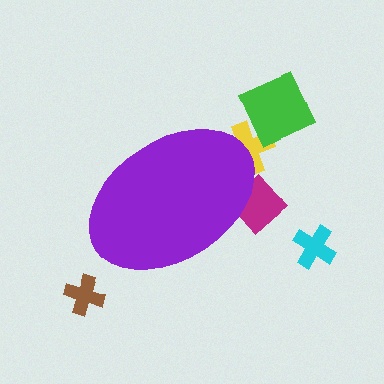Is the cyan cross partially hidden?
No, the cyan cross is fully visible.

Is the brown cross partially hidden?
No, the brown cross is fully visible.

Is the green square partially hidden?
No, the green square is fully visible.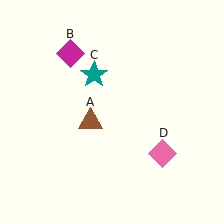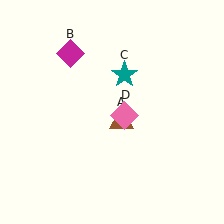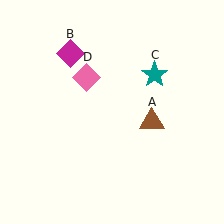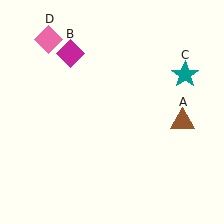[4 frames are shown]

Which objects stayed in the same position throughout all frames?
Magenta diamond (object B) remained stationary.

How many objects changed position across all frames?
3 objects changed position: brown triangle (object A), teal star (object C), pink diamond (object D).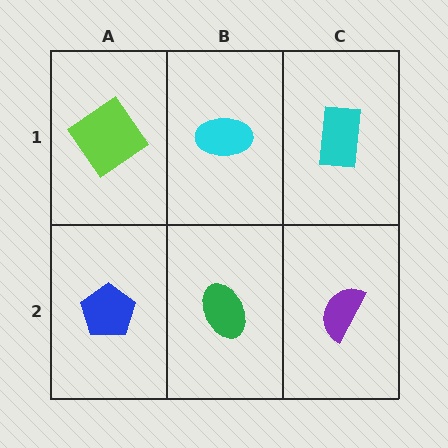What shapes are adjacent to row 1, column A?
A blue pentagon (row 2, column A), a cyan ellipse (row 1, column B).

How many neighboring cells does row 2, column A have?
2.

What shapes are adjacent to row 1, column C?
A purple semicircle (row 2, column C), a cyan ellipse (row 1, column B).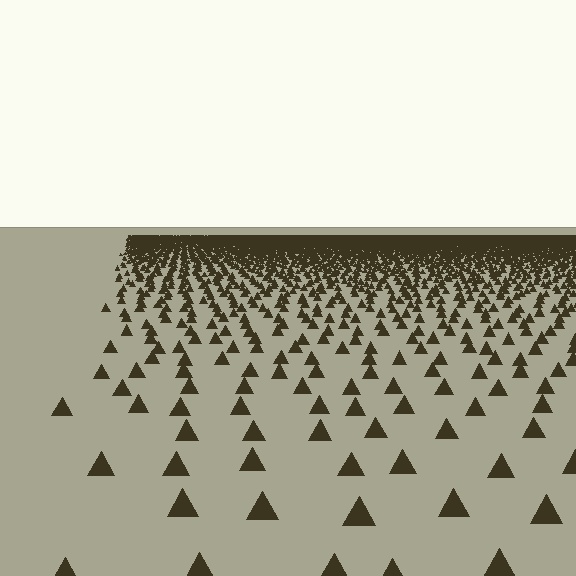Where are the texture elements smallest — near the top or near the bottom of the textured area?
Near the top.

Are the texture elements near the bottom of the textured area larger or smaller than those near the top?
Larger. Near the bottom, elements are closer to the viewer and appear at a bigger on-screen size.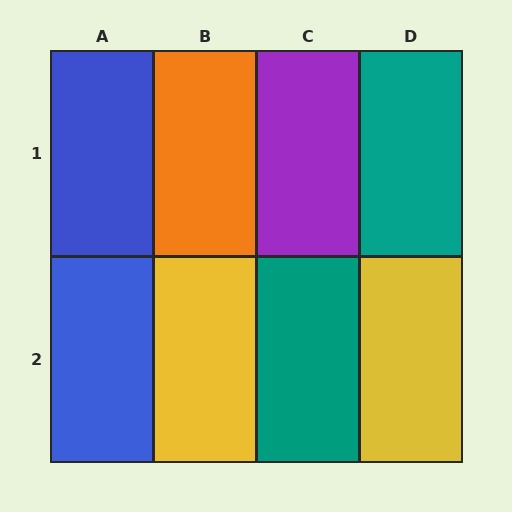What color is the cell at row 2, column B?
Yellow.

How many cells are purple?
1 cell is purple.